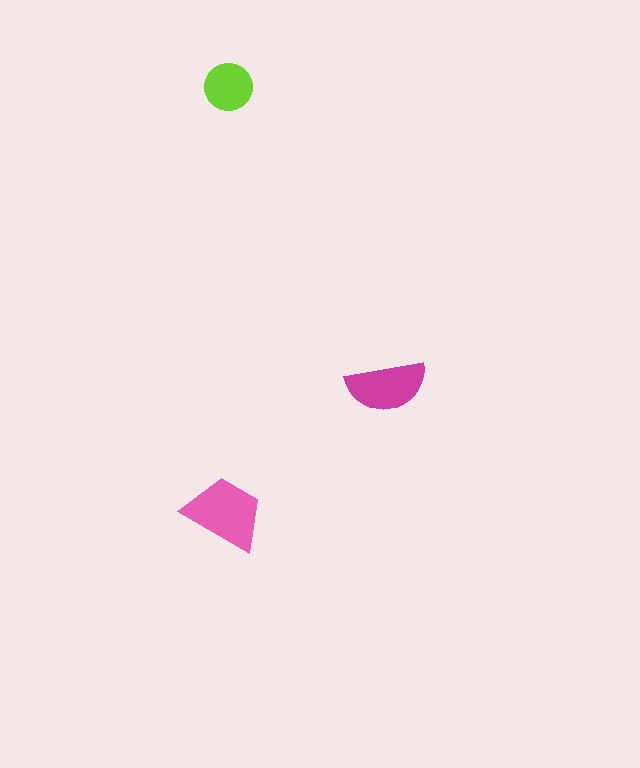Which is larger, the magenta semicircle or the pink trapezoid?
The pink trapezoid.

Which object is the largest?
The pink trapezoid.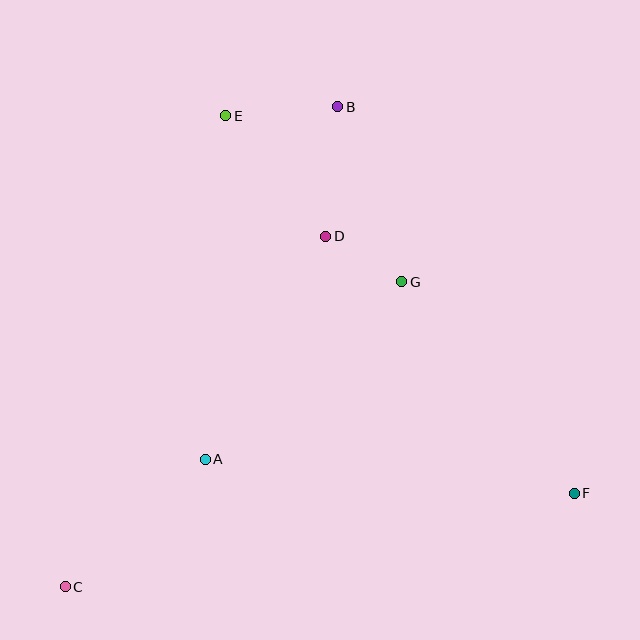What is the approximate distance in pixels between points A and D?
The distance between A and D is approximately 253 pixels.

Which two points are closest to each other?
Points D and G are closest to each other.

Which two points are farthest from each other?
Points B and C are farthest from each other.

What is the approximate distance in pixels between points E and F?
The distance between E and F is approximately 514 pixels.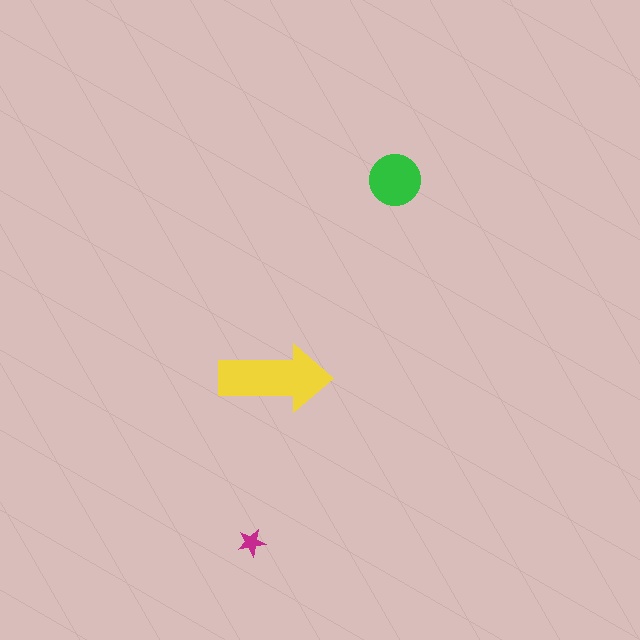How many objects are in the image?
There are 3 objects in the image.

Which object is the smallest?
The magenta star.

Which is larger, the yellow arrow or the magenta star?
The yellow arrow.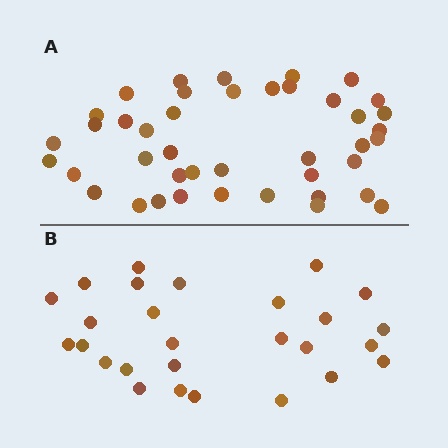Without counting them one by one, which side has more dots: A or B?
Region A (the top region) has more dots.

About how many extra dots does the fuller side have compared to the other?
Region A has approximately 15 more dots than region B.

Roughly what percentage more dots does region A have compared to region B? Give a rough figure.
About 55% more.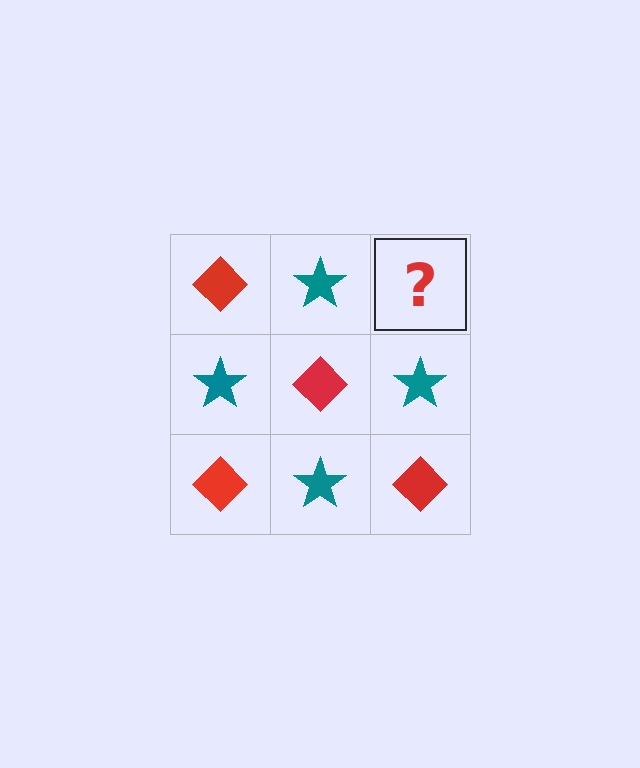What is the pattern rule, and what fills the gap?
The rule is that it alternates red diamond and teal star in a checkerboard pattern. The gap should be filled with a red diamond.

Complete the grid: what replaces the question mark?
The question mark should be replaced with a red diamond.